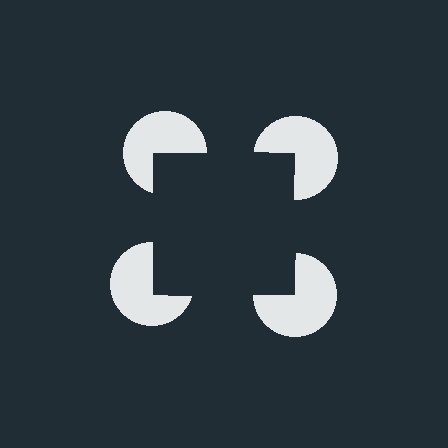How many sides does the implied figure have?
4 sides.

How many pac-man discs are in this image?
There are 4 — one at each vertex of the illusory square.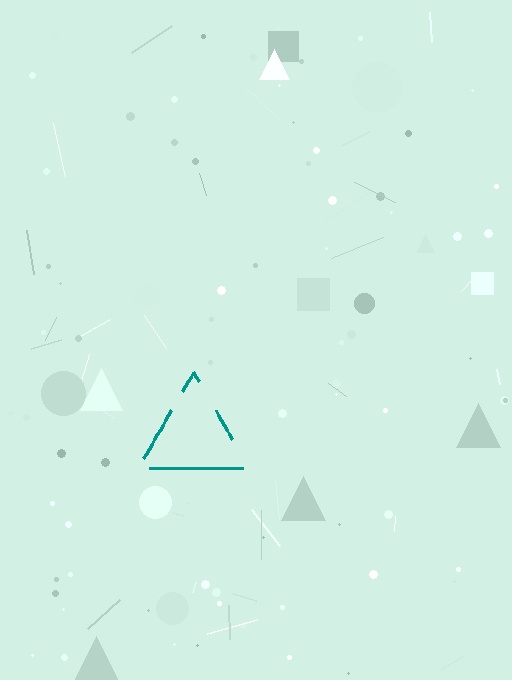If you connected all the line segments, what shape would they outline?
They would outline a triangle.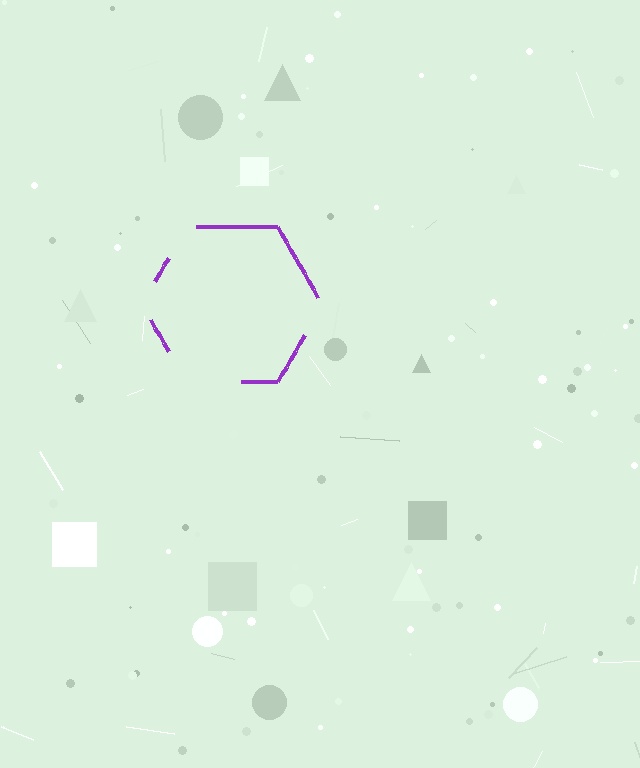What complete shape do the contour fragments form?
The contour fragments form a hexagon.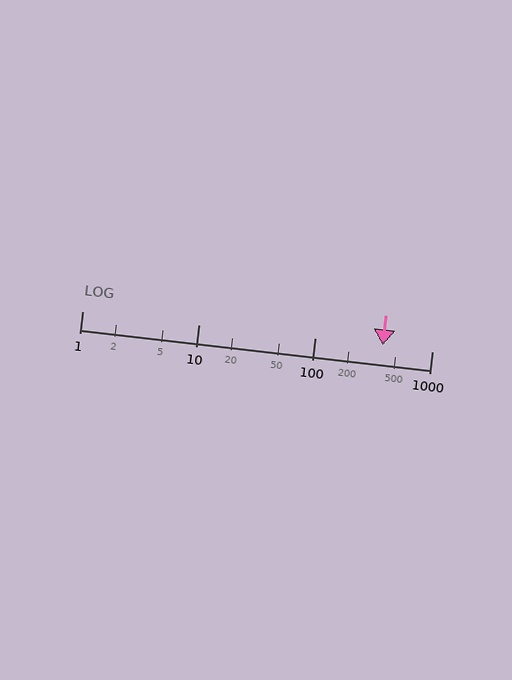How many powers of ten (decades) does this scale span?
The scale spans 3 decades, from 1 to 1000.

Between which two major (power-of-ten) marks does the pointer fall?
The pointer is between 100 and 1000.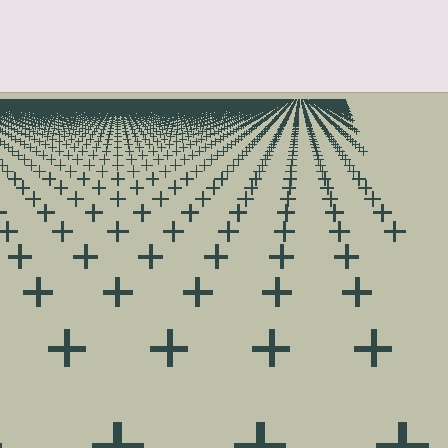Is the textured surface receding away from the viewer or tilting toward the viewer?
The surface is receding away from the viewer. Texture elements get smaller and denser toward the top.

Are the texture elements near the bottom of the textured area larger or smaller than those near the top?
Larger. Near the bottom, elements are closer to the viewer and appear at a bigger on-screen size.